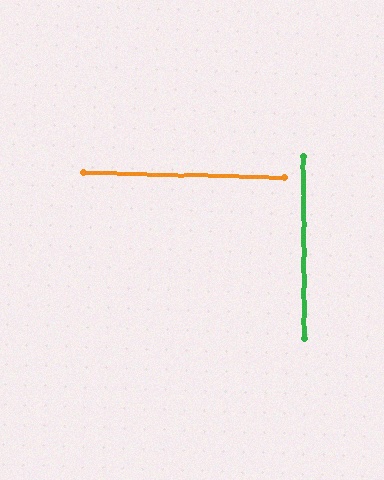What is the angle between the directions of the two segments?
Approximately 88 degrees.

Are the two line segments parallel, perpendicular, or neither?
Perpendicular — they meet at approximately 88°.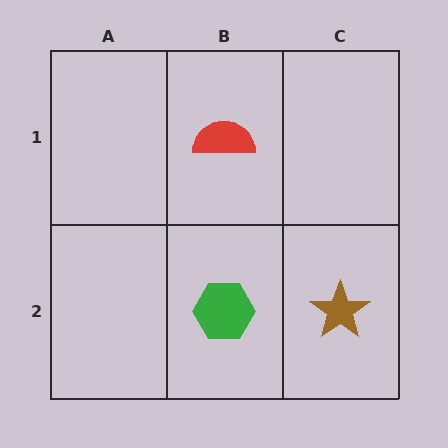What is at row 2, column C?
A brown star.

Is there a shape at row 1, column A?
No, that cell is empty.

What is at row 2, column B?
A green hexagon.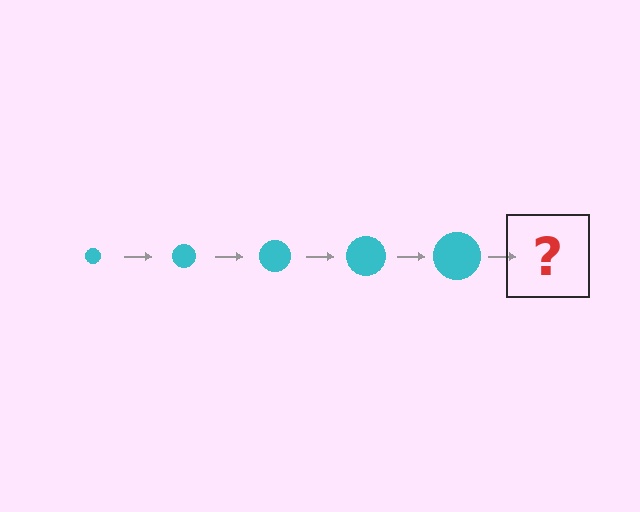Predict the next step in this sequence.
The next step is a cyan circle, larger than the previous one.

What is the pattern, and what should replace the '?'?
The pattern is that the circle gets progressively larger each step. The '?' should be a cyan circle, larger than the previous one.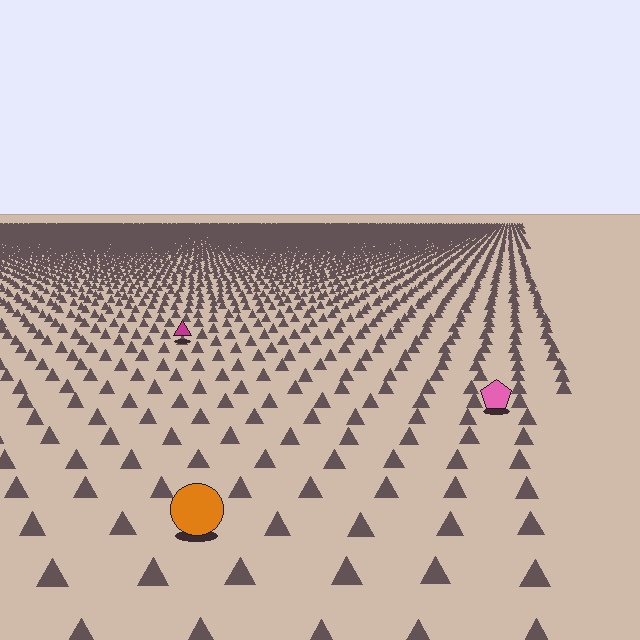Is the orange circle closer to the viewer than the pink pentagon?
Yes. The orange circle is closer — you can tell from the texture gradient: the ground texture is coarser near it.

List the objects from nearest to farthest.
From nearest to farthest: the orange circle, the pink pentagon, the magenta triangle.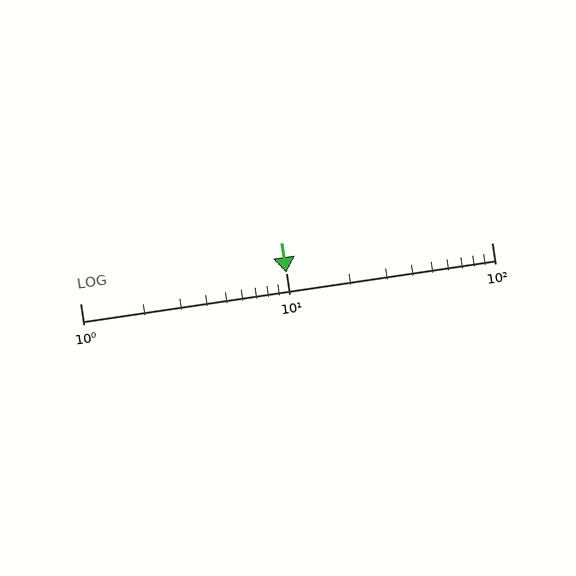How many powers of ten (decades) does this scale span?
The scale spans 2 decades, from 1 to 100.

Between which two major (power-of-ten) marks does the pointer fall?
The pointer is between 10 and 100.